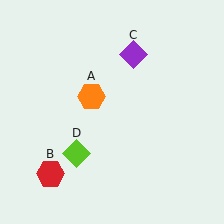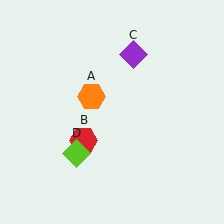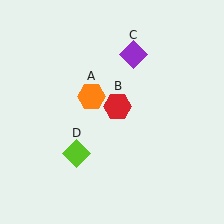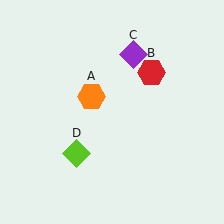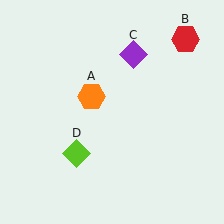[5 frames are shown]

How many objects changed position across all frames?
1 object changed position: red hexagon (object B).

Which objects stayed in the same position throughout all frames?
Orange hexagon (object A) and purple diamond (object C) and lime diamond (object D) remained stationary.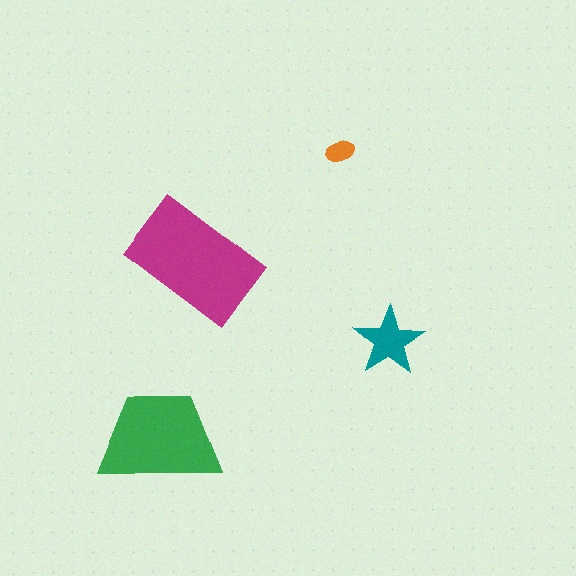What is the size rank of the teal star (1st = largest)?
3rd.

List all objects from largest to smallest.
The magenta rectangle, the green trapezoid, the teal star, the orange ellipse.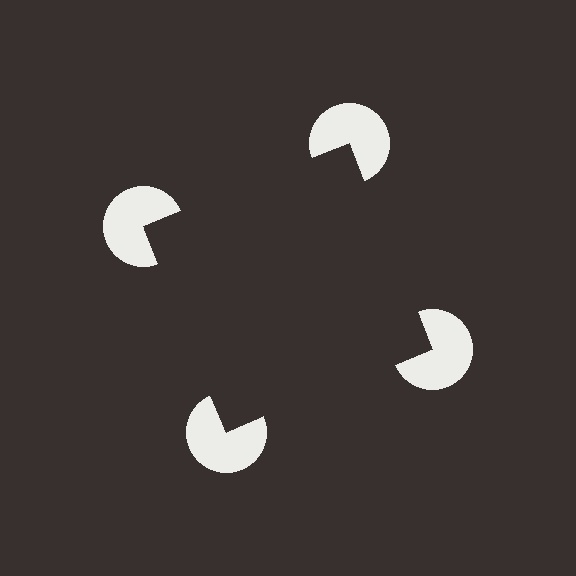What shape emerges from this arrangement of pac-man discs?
An illusory square — its edges are inferred from the aligned wedge cuts in the pac-man discs, not physically drawn.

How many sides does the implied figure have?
4 sides.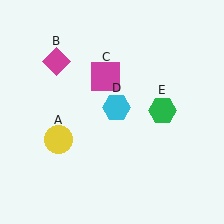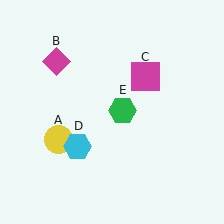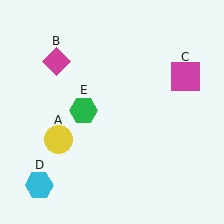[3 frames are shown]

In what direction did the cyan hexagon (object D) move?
The cyan hexagon (object D) moved down and to the left.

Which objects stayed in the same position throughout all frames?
Yellow circle (object A) and magenta diamond (object B) remained stationary.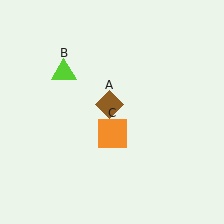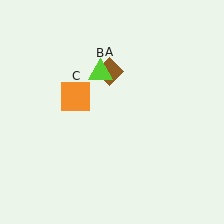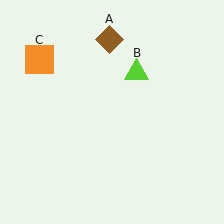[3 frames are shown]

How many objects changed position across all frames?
3 objects changed position: brown diamond (object A), lime triangle (object B), orange square (object C).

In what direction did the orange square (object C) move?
The orange square (object C) moved up and to the left.